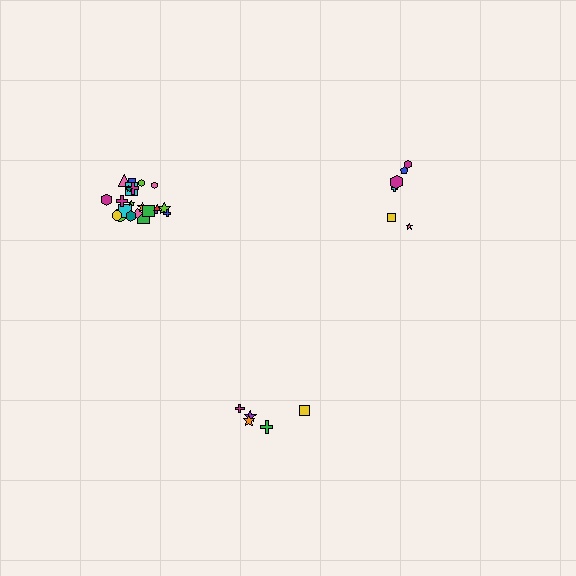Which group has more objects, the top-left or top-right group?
The top-left group.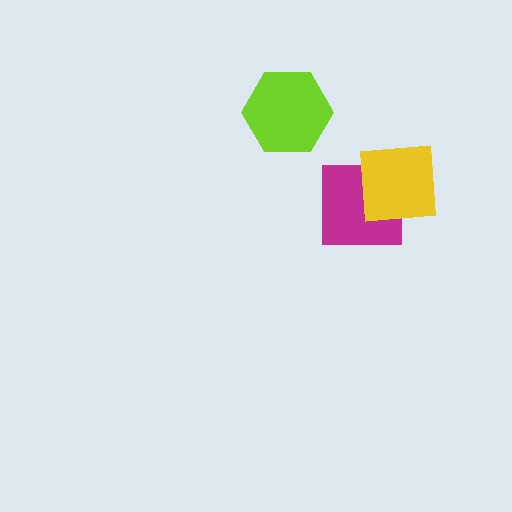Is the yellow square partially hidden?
No, no other shape covers it.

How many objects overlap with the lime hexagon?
0 objects overlap with the lime hexagon.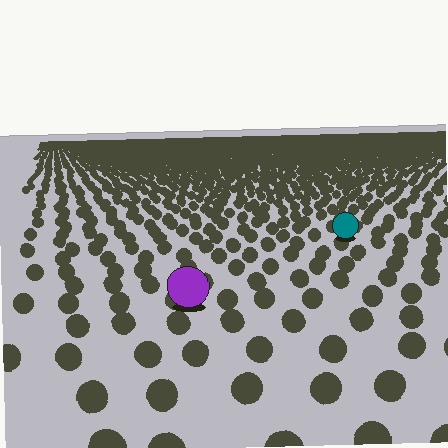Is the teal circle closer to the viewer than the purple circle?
No. The purple circle is closer — you can tell from the texture gradient: the ground texture is coarser near it.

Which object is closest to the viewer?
The purple circle is closest. The texture marks near it are larger and more spread out.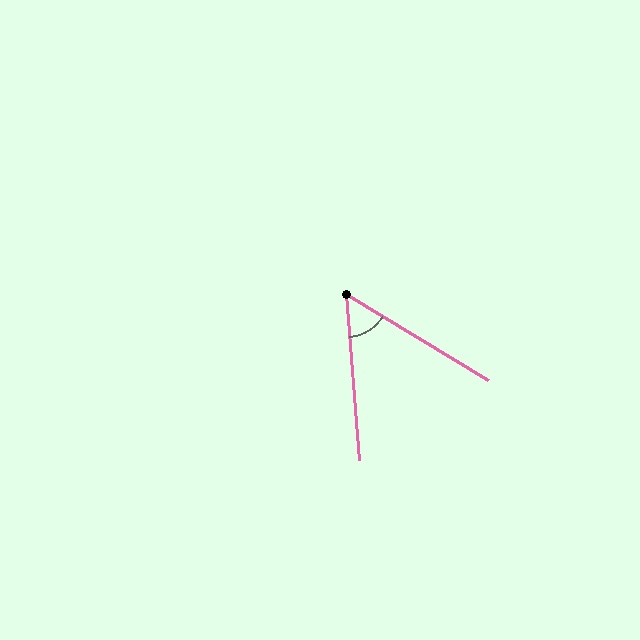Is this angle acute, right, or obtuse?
It is acute.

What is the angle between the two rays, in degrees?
Approximately 54 degrees.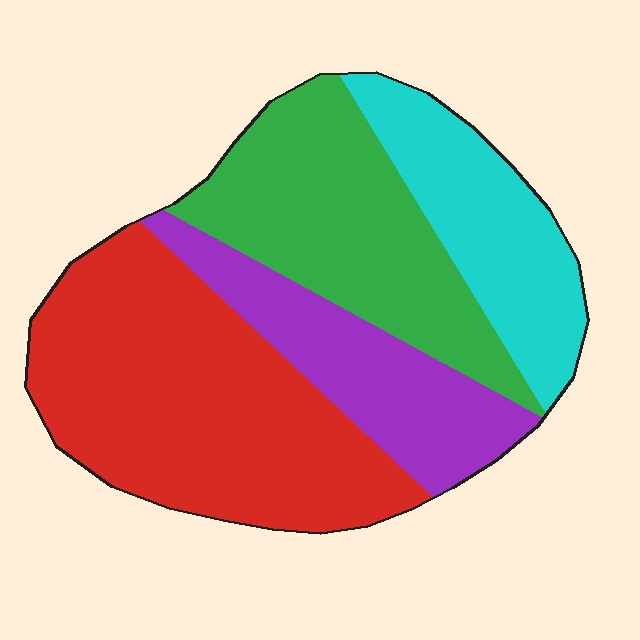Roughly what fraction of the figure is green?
Green covers 26% of the figure.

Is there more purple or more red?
Red.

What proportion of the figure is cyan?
Cyan takes up about one sixth (1/6) of the figure.